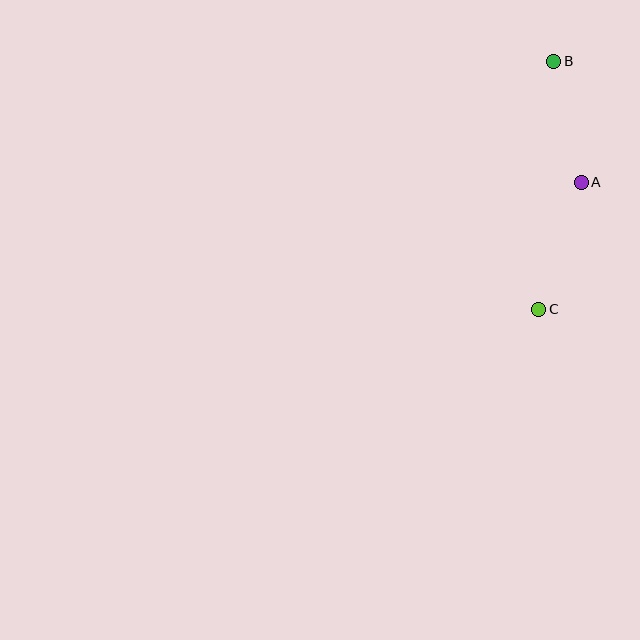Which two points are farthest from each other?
Points B and C are farthest from each other.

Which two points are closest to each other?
Points A and B are closest to each other.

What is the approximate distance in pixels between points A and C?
The distance between A and C is approximately 134 pixels.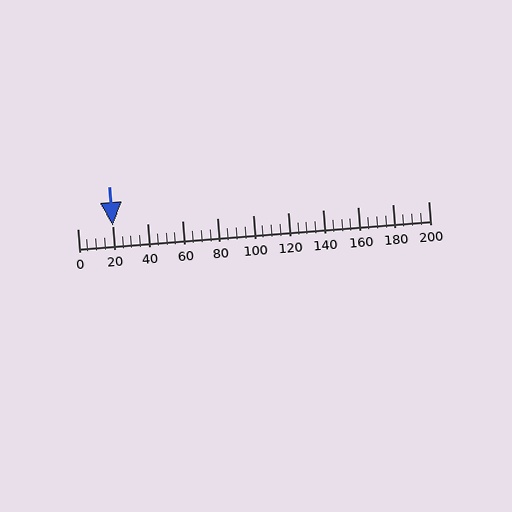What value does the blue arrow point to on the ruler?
The blue arrow points to approximately 20.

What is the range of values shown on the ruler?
The ruler shows values from 0 to 200.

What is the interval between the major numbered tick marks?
The major tick marks are spaced 20 units apart.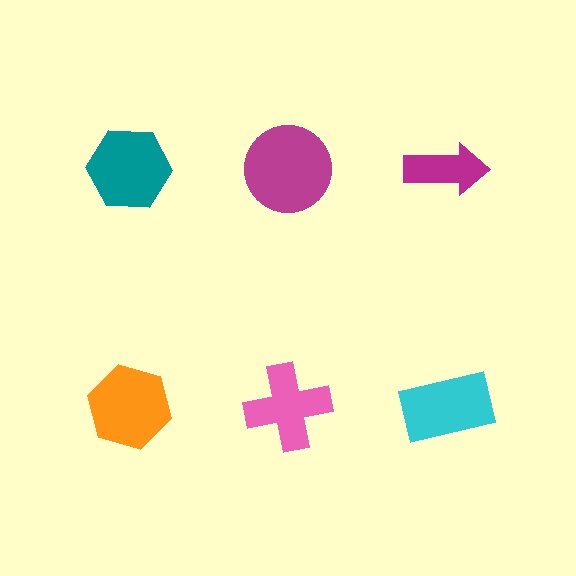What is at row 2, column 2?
A pink cross.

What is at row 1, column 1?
A teal hexagon.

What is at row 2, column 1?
An orange hexagon.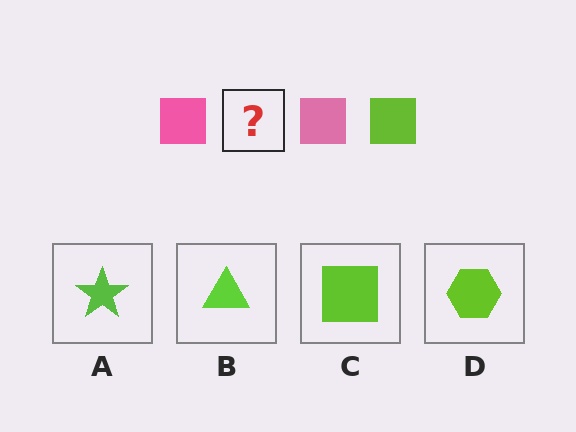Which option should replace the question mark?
Option C.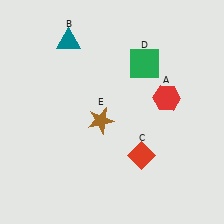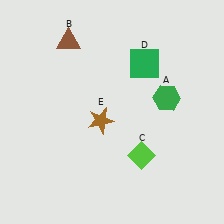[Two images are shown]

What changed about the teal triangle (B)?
In Image 1, B is teal. In Image 2, it changed to brown.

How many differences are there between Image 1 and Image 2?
There are 3 differences between the two images.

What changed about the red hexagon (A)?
In Image 1, A is red. In Image 2, it changed to green.